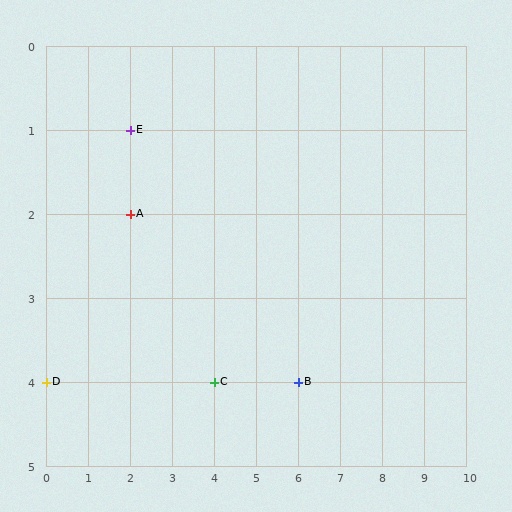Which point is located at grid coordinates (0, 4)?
Point D is at (0, 4).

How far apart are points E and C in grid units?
Points E and C are 2 columns and 3 rows apart (about 3.6 grid units diagonally).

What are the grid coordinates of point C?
Point C is at grid coordinates (4, 4).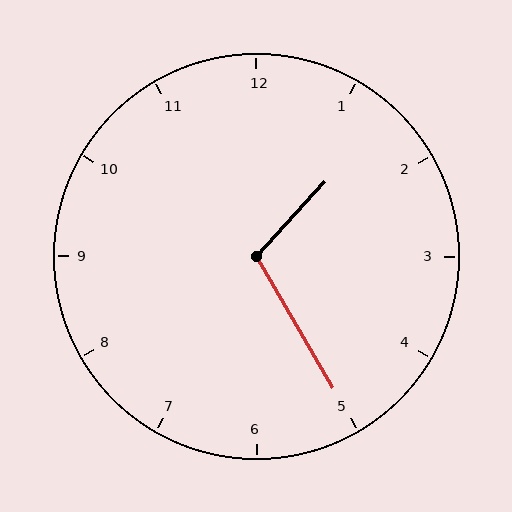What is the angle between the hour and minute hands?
Approximately 108 degrees.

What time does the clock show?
1:25.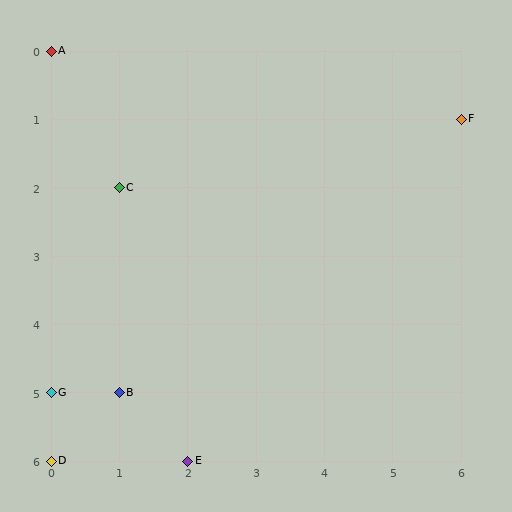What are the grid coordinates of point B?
Point B is at grid coordinates (1, 5).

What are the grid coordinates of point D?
Point D is at grid coordinates (0, 6).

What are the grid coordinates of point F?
Point F is at grid coordinates (6, 1).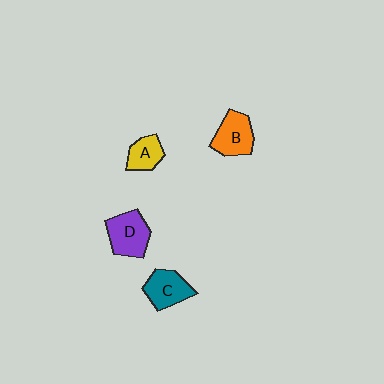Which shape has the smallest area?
Shape A (yellow).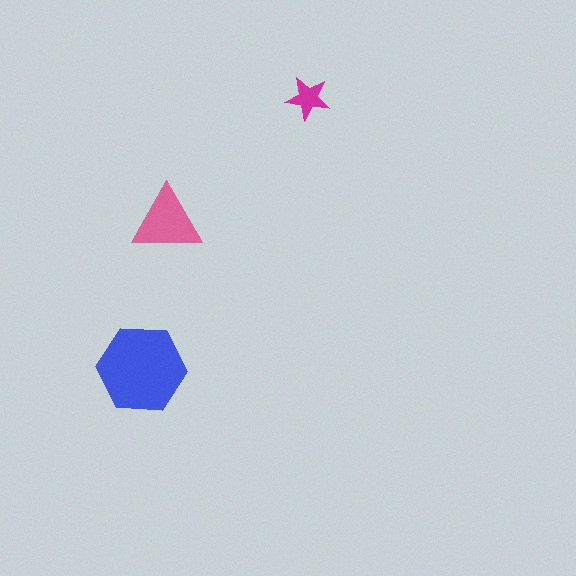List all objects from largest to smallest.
The blue hexagon, the pink triangle, the magenta star.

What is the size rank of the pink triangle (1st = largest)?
2nd.